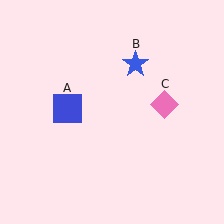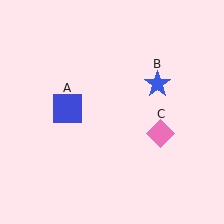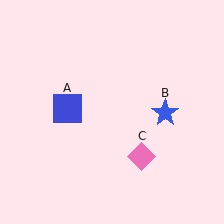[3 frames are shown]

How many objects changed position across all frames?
2 objects changed position: blue star (object B), pink diamond (object C).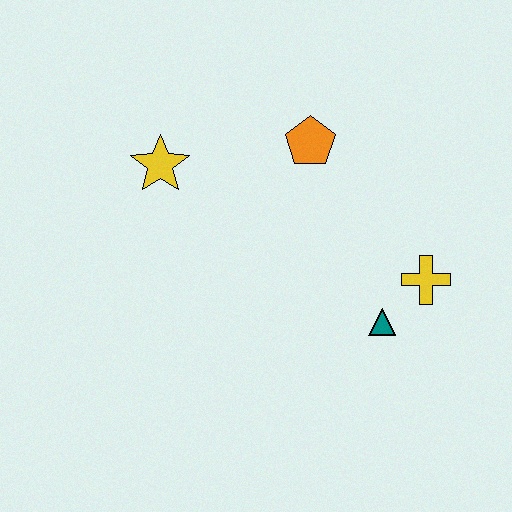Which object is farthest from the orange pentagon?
The teal triangle is farthest from the orange pentagon.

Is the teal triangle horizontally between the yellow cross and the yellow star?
Yes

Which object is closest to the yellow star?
The orange pentagon is closest to the yellow star.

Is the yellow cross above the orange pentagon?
No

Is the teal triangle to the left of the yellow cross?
Yes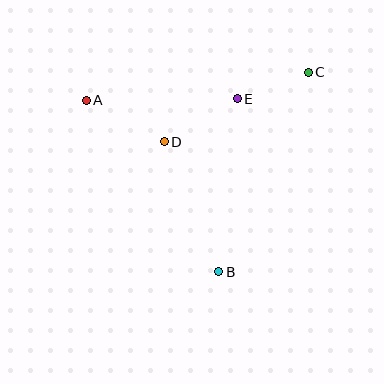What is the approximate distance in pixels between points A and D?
The distance between A and D is approximately 88 pixels.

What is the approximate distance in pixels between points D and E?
The distance between D and E is approximately 85 pixels.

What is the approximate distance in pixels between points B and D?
The distance between B and D is approximately 141 pixels.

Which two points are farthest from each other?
Points A and C are farthest from each other.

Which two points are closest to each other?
Points C and E are closest to each other.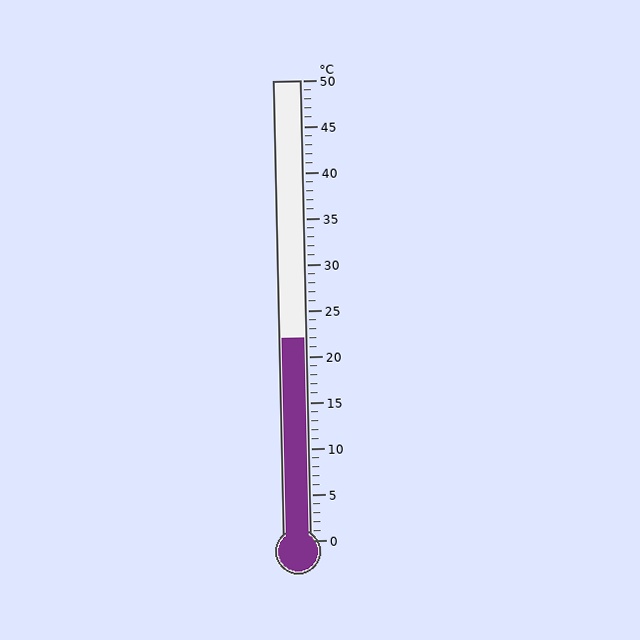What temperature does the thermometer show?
The thermometer shows approximately 22°C.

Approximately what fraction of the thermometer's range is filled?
The thermometer is filled to approximately 45% of its range.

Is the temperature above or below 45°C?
The temperature is below 45°C.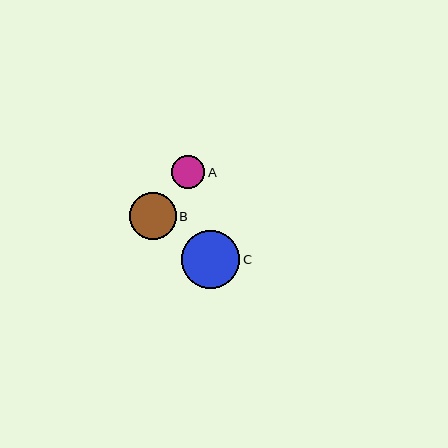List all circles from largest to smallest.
From largest to smallest: C, B, A.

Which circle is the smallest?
Circle A is the smallest with a size of approximately 33 pixels.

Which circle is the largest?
Circle C is the largest with a size of approximately 58 pixels.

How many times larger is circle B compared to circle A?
Circle B is approximately 1.4 times the size of circle A.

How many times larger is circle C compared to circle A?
Circle C is approximately 1.7 times the size of circle A.